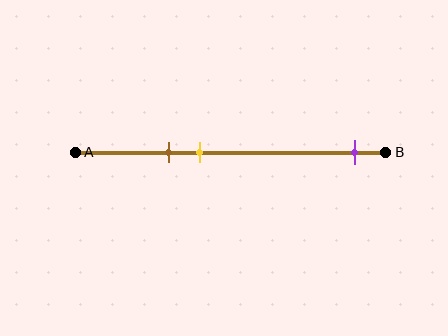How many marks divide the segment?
There are 3 marks dividing the segment.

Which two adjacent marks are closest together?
The brown and yellow marks are the closest adjacent pair.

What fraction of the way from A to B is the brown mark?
The brown mark is approximately 30% (0.3) of the way from A to B.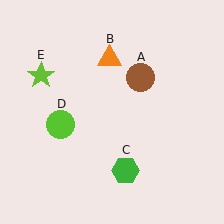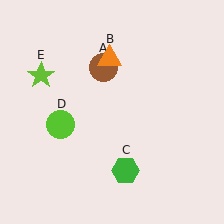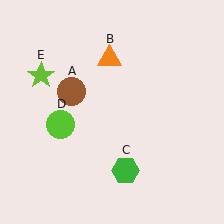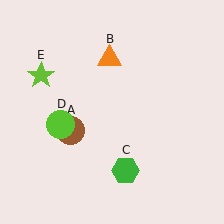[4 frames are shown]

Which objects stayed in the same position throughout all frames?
Orange triangle (object B) and green hexagon (object C) and lime circle (object D) and lime star (object E) remained stationary.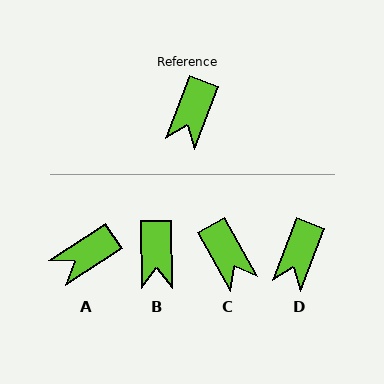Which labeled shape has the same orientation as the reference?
D.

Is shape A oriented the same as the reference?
No, it is off by about 36 degrees.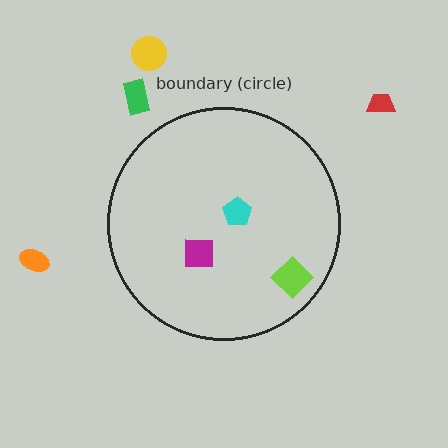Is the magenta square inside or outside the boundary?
Inside.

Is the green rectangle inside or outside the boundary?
Outside.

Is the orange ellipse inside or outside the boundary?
Outside.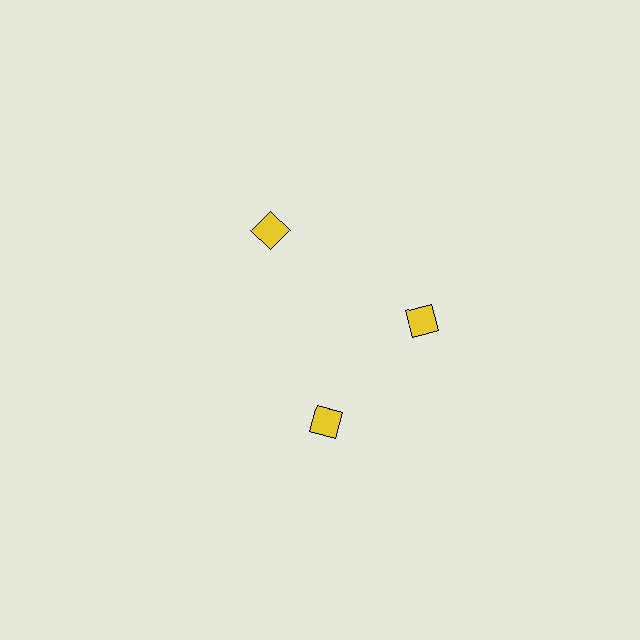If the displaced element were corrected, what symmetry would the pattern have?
It would have 3-fold rotational symmetry — the pattern would map onto itself every 120 degrees.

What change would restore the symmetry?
The symmetry would be restored by rotating it back into even spacing with its neighbors so that all 3 squares sit at equal angles and equal distance from the center.